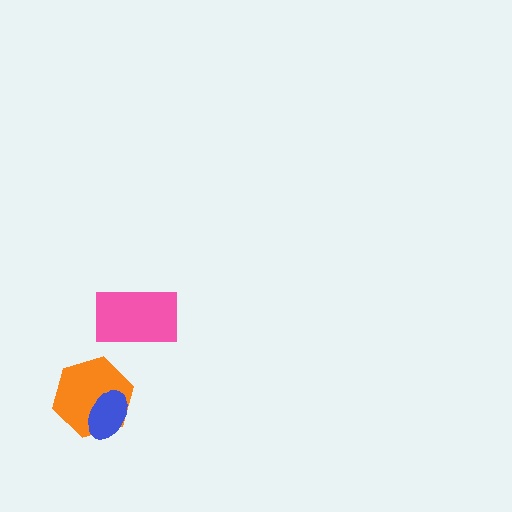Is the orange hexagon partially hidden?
Yes, it is partially covered by another shape.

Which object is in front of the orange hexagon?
The blue ellipse is in front of the orange hexagon.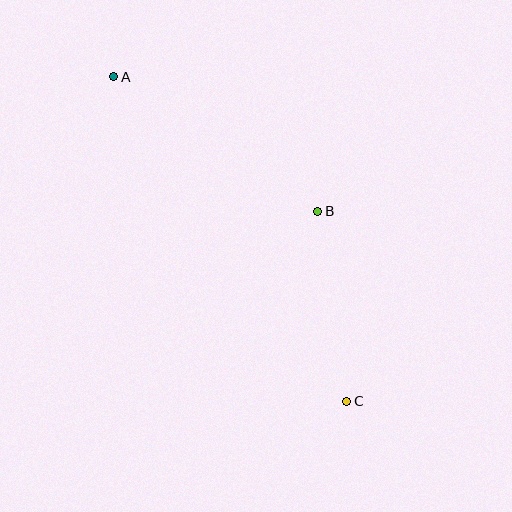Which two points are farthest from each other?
Points A and C are farthest from each other.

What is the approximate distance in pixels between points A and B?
The distance between A and B is approximately 245 pixels.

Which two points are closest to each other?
Points B and C are closest to each other.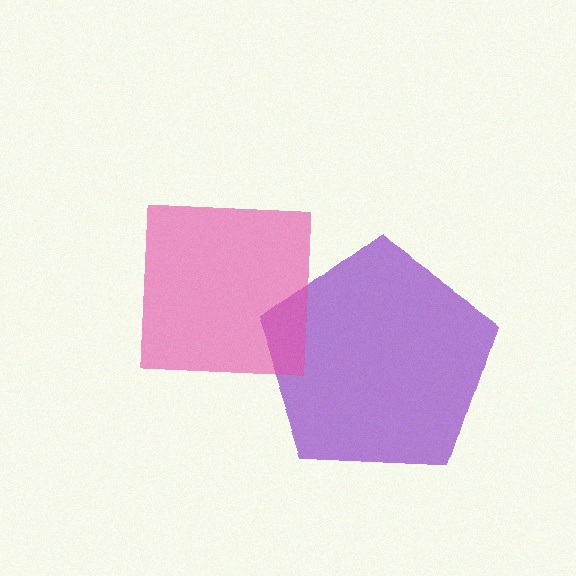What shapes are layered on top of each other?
The layered shapes are: a purple pentagon, a pink square.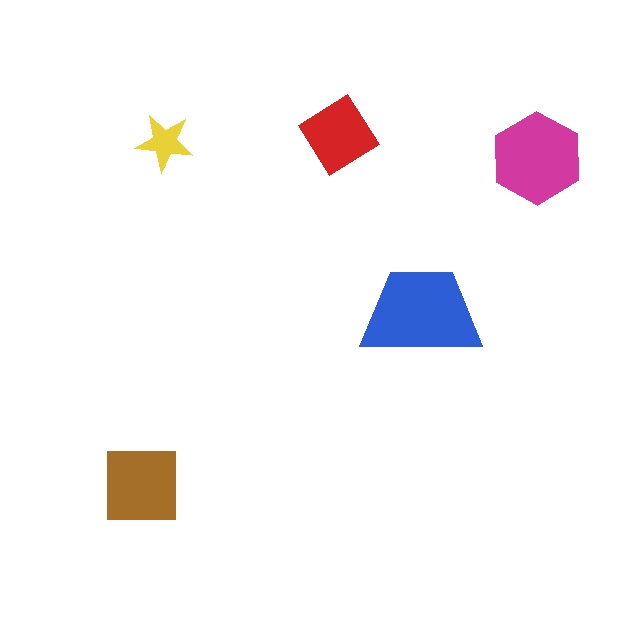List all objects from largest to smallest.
The blue trapezoid, the magenta hexagon, the brown square, the red diamond, the yellow star.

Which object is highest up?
The red diamond is topmost.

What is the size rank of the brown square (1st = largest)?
3rd.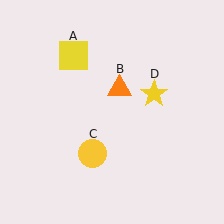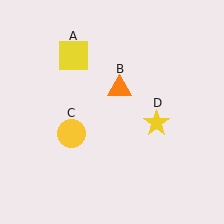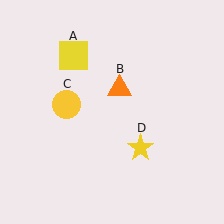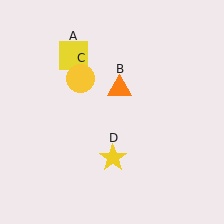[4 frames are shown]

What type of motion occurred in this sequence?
The yellow circle (object C), yellow star (object D) rotated clockwise around the center of the scene.